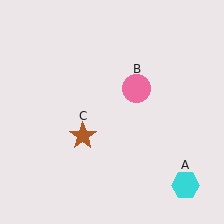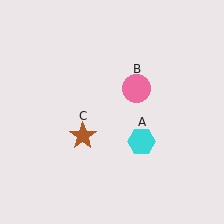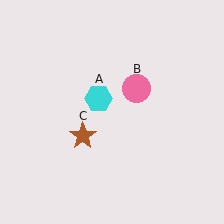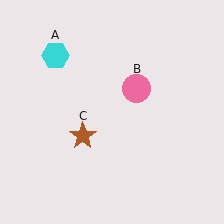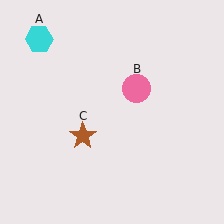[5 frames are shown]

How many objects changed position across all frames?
1 object changed position: cyan hexagon (object A).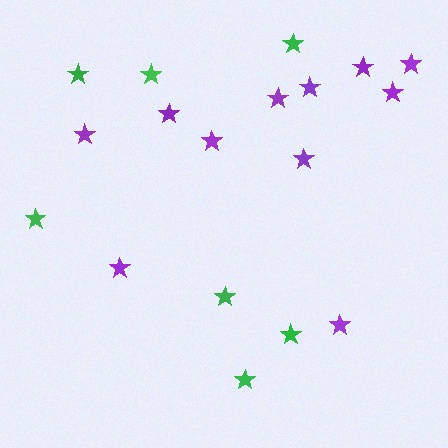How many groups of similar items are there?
There are 2 groups: one group of purple stars (11) and one group of green stars (7).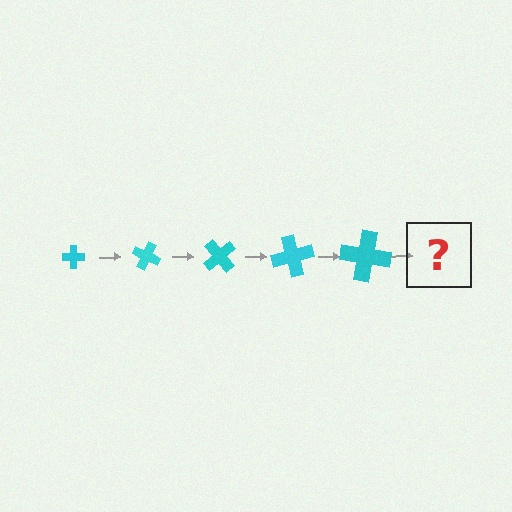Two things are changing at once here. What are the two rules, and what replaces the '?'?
The two rules are that the cross grows larger each step and it rotates 25 degrees each step. The '?' should be a cross, larger than the previous one and rotated 125 degrees from the start.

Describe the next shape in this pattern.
It should be a cross, larger than the previous one and rotated 125 degrees from the start.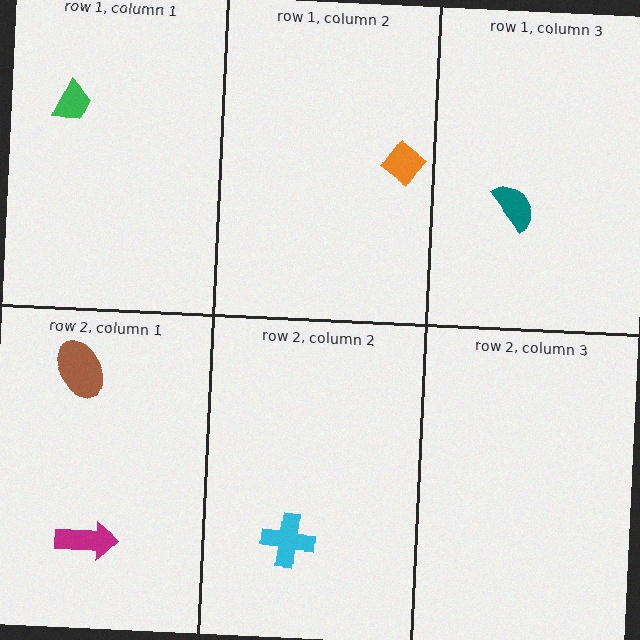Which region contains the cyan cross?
The row 2, column 2 region.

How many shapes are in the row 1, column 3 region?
1.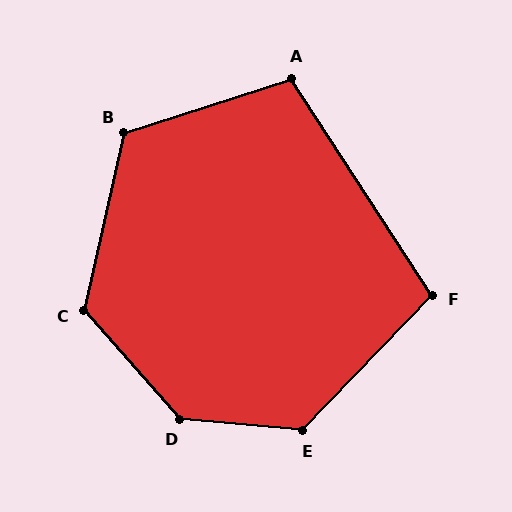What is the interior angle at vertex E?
Approximately 129 degrees (obtuse).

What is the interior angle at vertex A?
Approximately 105 degrees (obtuse).